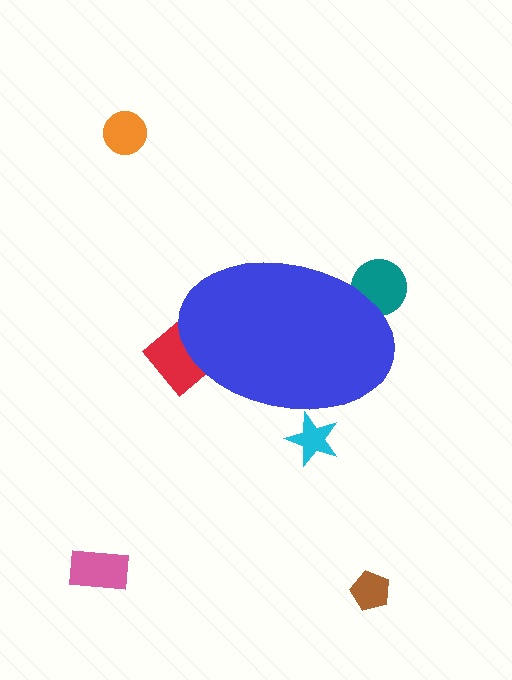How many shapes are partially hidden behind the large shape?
3 shapes are partially hidden.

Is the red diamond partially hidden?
Yes, the red diamond is partially hidden behind the blue ellipse.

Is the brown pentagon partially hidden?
No, the brown pentagon is fully visible.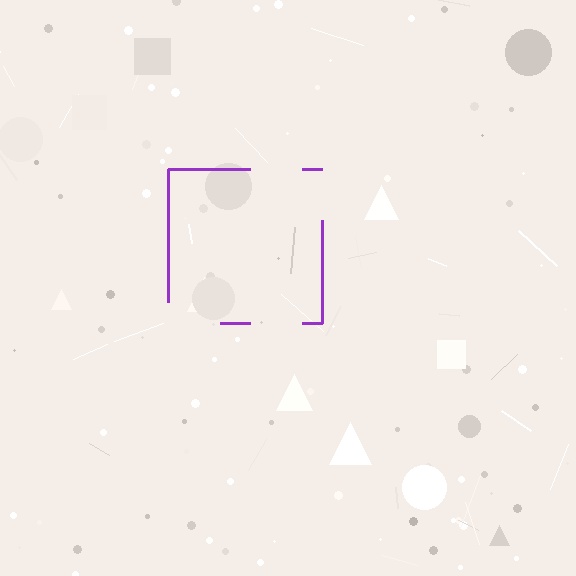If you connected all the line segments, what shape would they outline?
They would outline a square.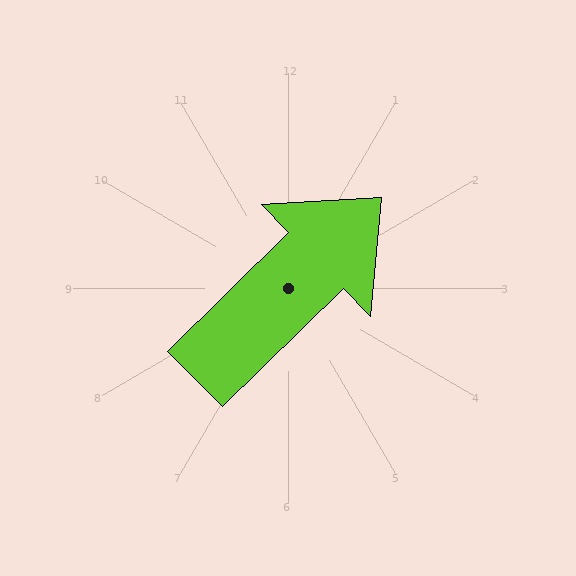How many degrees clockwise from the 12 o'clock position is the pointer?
Approximately 46 degrees.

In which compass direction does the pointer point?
Northeast.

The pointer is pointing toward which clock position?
Roughly 2 o'clock.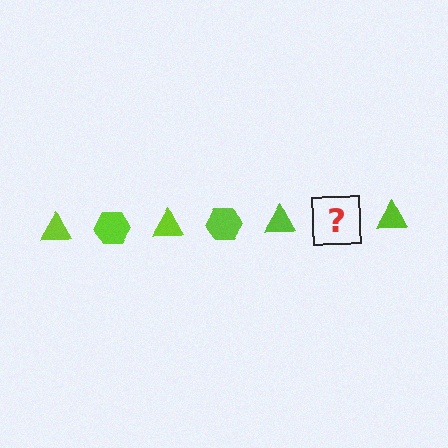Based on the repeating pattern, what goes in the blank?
The blank should be a lime hexagon.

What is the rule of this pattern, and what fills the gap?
The rule is that the pattern cycles through triangle, hexagon shapes in lime. The gap should be filled with a lime hexagon.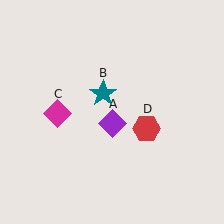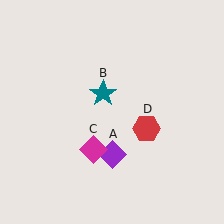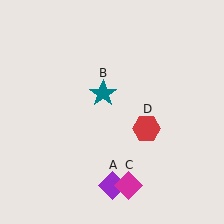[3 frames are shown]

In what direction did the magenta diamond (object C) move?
The magenta diamond (object C) moved down and to the right.